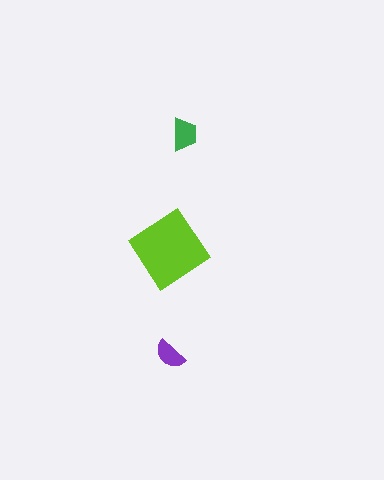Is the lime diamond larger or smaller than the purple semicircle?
Larger.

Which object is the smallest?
The purple semicircle.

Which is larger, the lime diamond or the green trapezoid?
The lime diamond.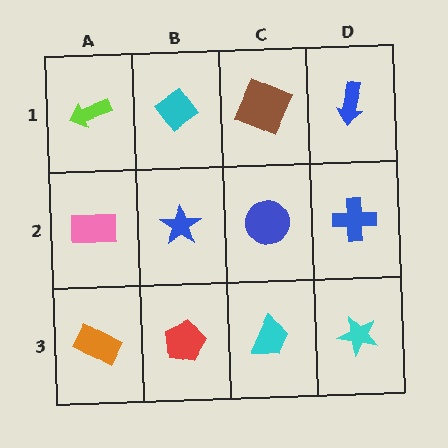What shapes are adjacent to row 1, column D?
A blue cross (row 2, column D), a brown square (row 1, column C).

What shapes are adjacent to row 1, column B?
A blue star (row 2, column B), a lime arrow (row 1, column A), a brown square (row 1, column C).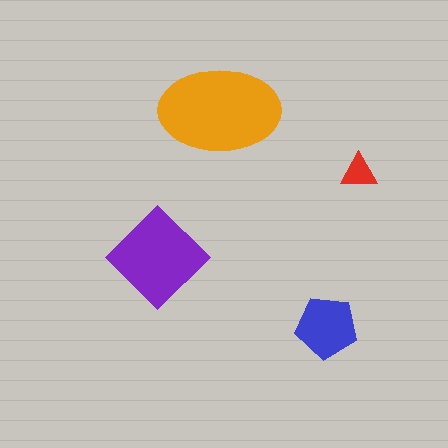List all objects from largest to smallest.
The orange ellipse, the purple diamond, the blue pentagon, the red triangle.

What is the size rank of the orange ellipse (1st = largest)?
1st.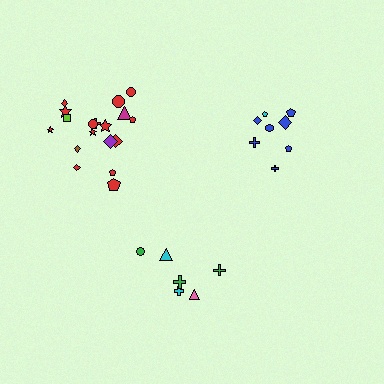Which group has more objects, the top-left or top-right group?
The top-left group.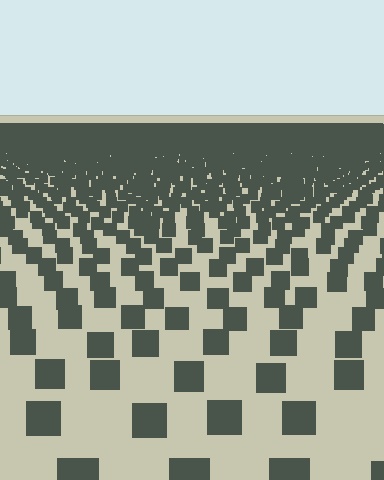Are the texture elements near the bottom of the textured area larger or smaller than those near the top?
Larger. Near the bottom, elements are closer to the viewer and appear at a bigger on-screen size.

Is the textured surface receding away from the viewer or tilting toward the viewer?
The surface is receding away from the viewer. Texture elements get smaller and denser toward the top.